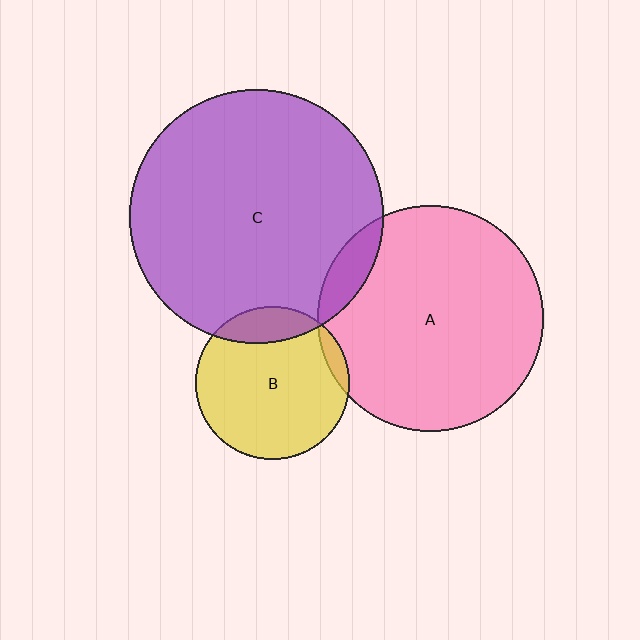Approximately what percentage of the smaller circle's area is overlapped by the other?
Approximately 5%.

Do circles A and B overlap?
Yes.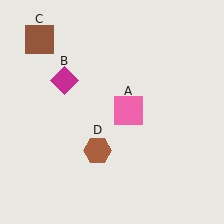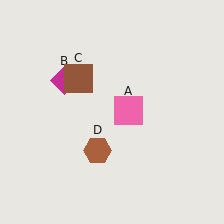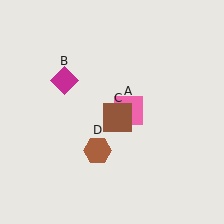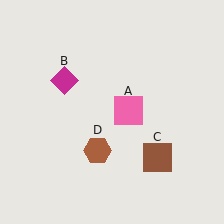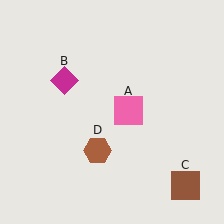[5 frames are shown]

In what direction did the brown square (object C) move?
The brown square (object C) moved down and to the right.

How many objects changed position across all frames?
1 object changed position: brown square (object C).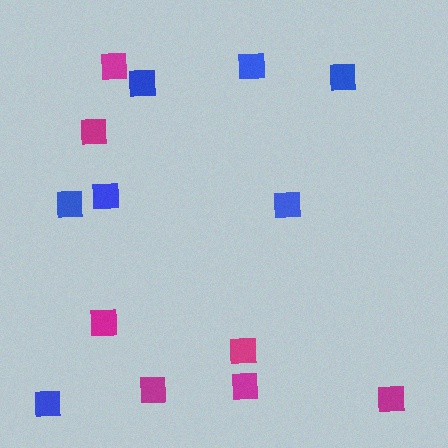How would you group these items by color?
There are 2 groups: one group of blue squares (7) and one group of magenta squares (7).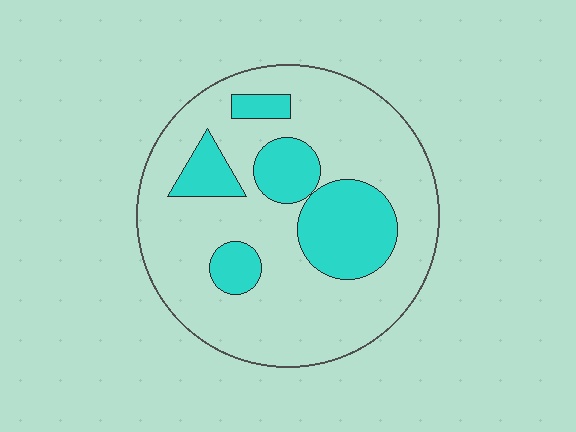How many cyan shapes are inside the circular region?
5.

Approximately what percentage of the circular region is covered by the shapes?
Approximately 25%.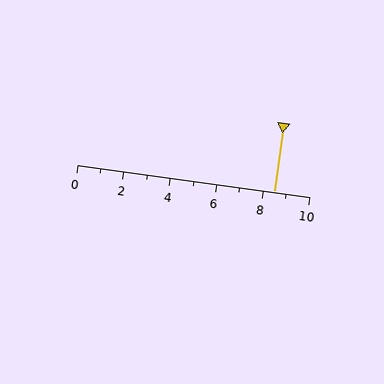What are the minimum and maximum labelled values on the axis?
The axis runs from 0 to 10.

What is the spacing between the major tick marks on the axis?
The major ticks are spaced 2 apart.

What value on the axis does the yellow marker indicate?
The marker indicates approximately 8.5.